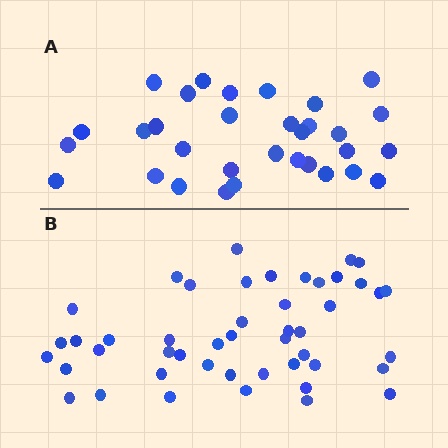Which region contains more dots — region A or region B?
Region B (the bottom region) has more dots.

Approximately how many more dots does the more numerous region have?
Region B has approximately 15 more dots than region A.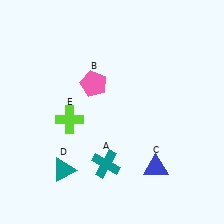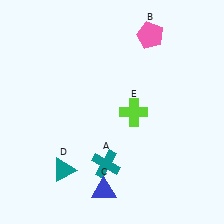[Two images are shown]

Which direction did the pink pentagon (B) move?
The pink pentagon (B) moved right.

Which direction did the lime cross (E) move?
The lime cross (E) moved right.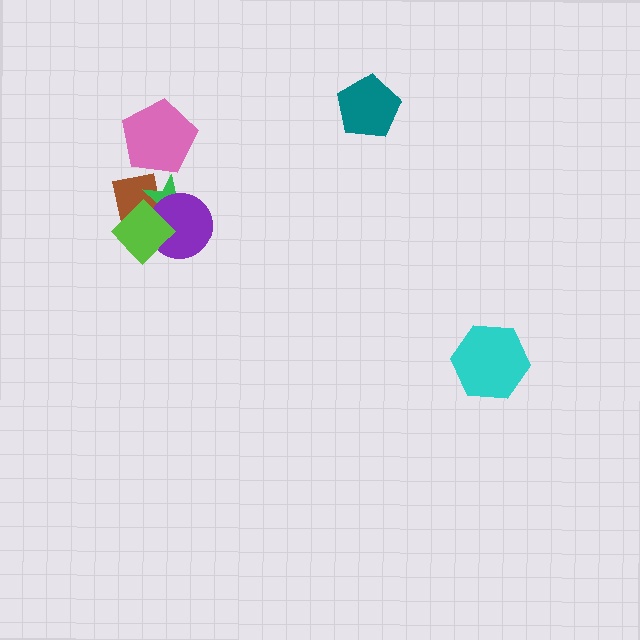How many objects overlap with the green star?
3 objects overlap with the green star.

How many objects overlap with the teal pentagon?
0 objects overlap with the teal pentagon.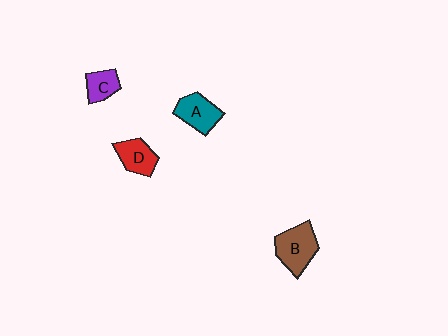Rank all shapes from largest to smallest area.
From largest to smallest: B (brown), A (teal), D (red), C (purple).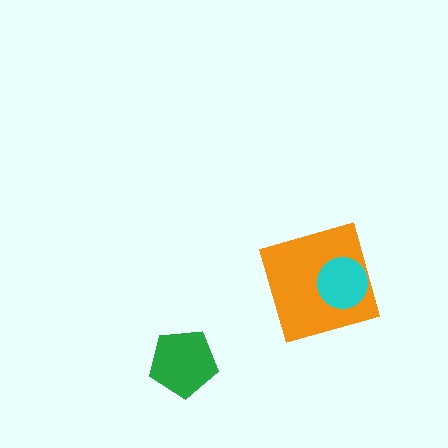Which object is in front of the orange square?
The cyan circle is in front of the orange square.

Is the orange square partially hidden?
Yes, it is partially covered by another shape.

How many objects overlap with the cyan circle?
1 object overlaps with the cyan circle.